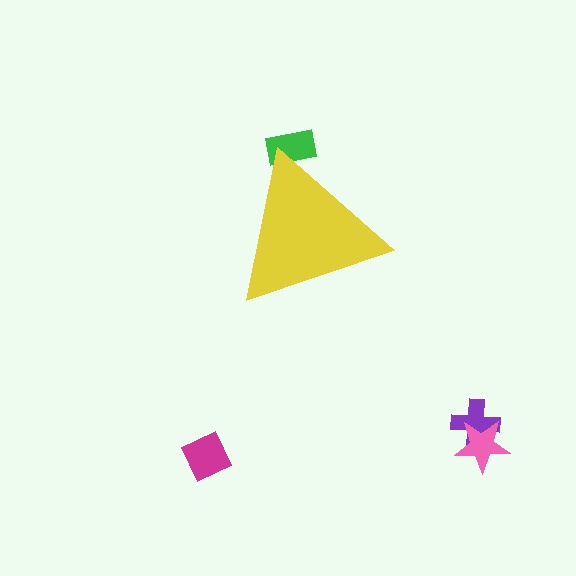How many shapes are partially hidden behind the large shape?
1 shape is partially hidden.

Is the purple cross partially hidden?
No, the purple cross is fully visible.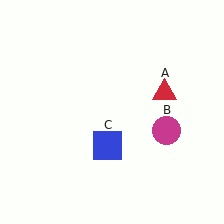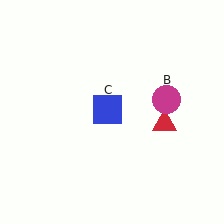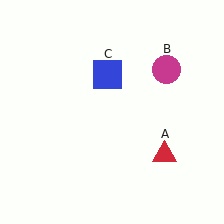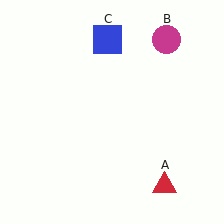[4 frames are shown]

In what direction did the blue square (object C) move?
The blue square (object C) moved up.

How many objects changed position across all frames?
3 objects changed position: red triangle (object A), magenta circle (object B), blue square (object C).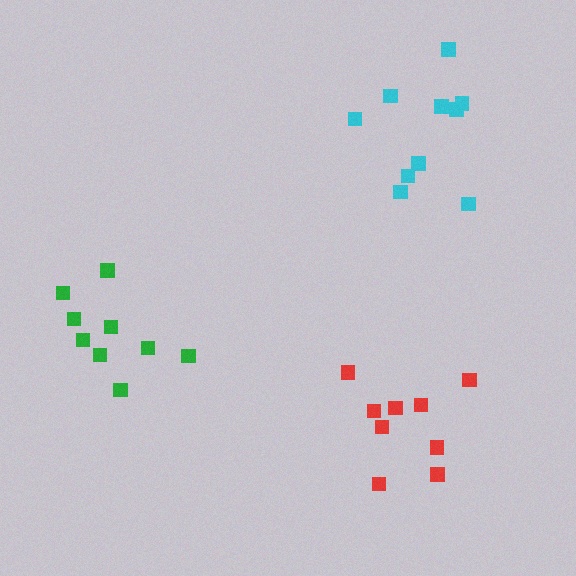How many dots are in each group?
Group 1: 9 dots, Group 2: 9 dots, Group 3: 10 dots (28 total).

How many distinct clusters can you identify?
There are 3 distinct clusters.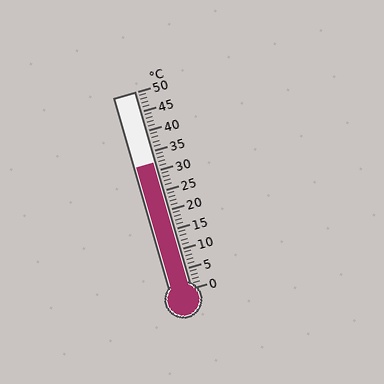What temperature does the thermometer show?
The thermometer shows approximately 32°C.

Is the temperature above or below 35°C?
The temperature is below 35°C.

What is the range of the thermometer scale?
The thermometer scale ranges from 0°C to 50°C.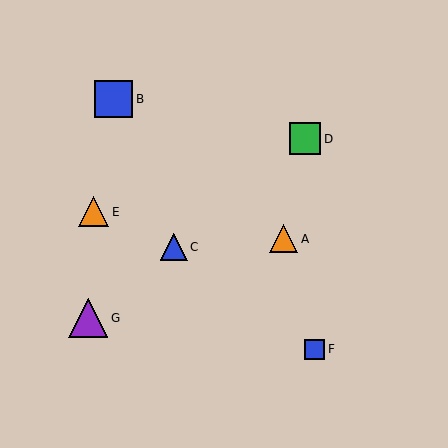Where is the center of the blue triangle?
The center of the blue triangle is at (174, 247).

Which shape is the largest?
The purple triangle (labeled G) is the largest.